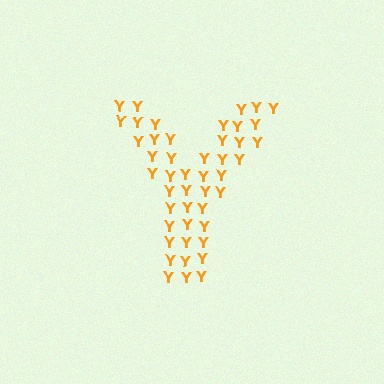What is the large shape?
The large shape is the letter Y.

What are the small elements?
The small elements are letter Y's.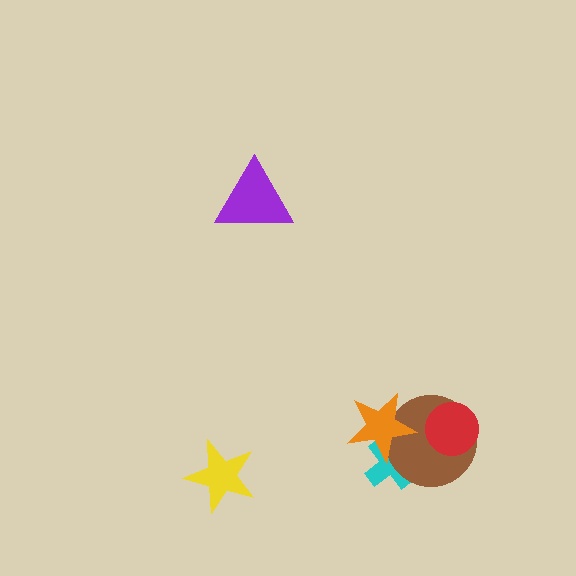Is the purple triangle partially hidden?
No, no other shape covers it.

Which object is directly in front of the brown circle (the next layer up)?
The orange star is directly in front of the brown circle.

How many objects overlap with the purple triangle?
0 objects overlap with the purple triangle.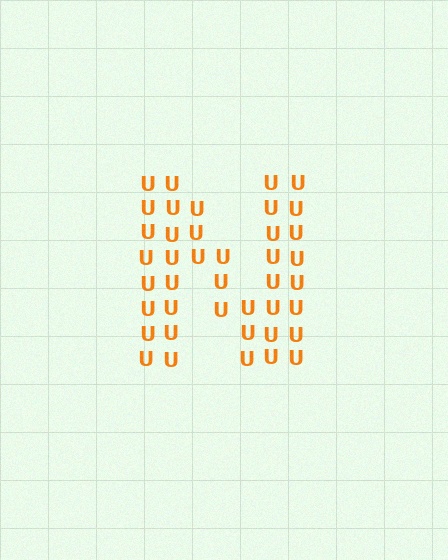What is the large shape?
The large shape is the letter N.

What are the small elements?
The small elements are letter U's.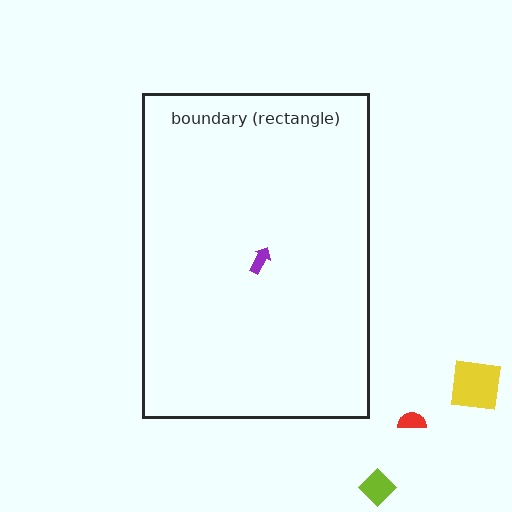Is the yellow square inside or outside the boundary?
Outside.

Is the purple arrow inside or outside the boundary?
Inside.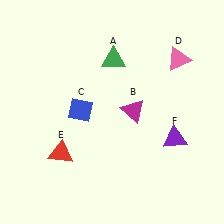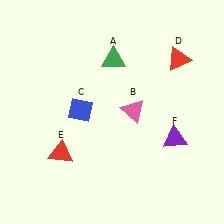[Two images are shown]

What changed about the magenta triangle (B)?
In Image 1, B is magenta. In Image 2, it changed to pink.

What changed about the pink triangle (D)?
In Image 1, D is pink. In Image 2, it changed to red.